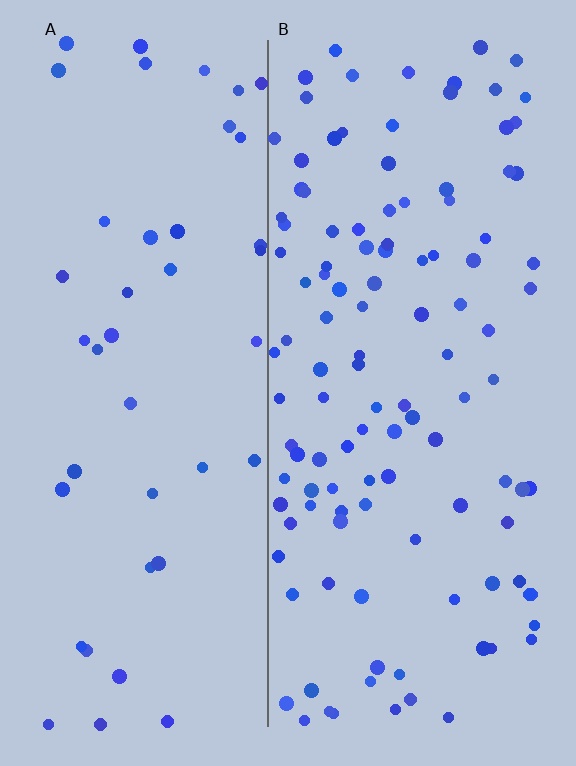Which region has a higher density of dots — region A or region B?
B (the right).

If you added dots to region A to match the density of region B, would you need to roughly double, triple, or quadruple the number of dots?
Approximately triple.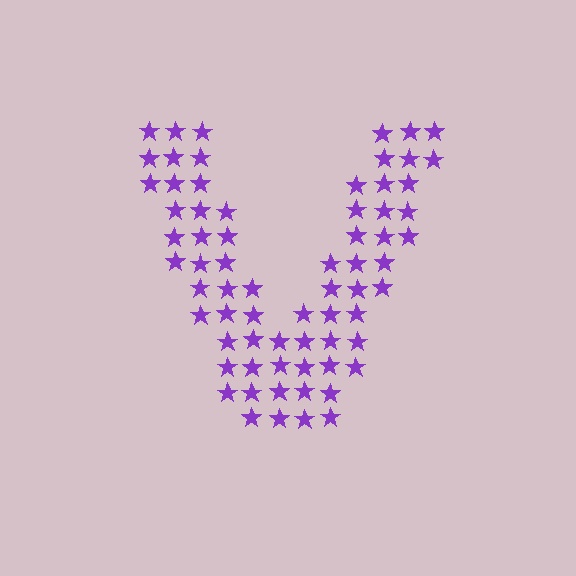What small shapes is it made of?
It is made of small stars.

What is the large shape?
The large shape is the letter V.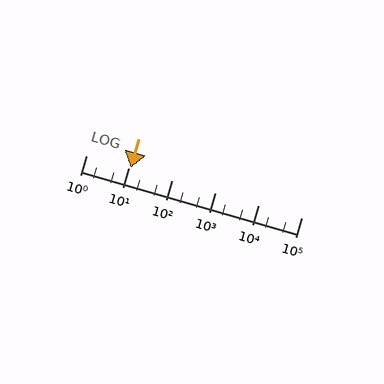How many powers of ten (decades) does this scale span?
The scale spans 5 decades, from 1 to 100000.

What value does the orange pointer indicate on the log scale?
The pointer indicates approximately 11.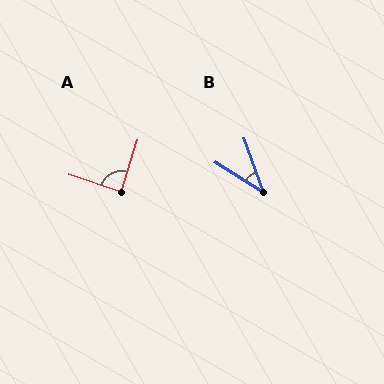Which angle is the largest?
A, at approximately 90 degrees.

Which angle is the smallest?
B, at approximately 39 degrees.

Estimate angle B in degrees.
Approximately 39 degrees.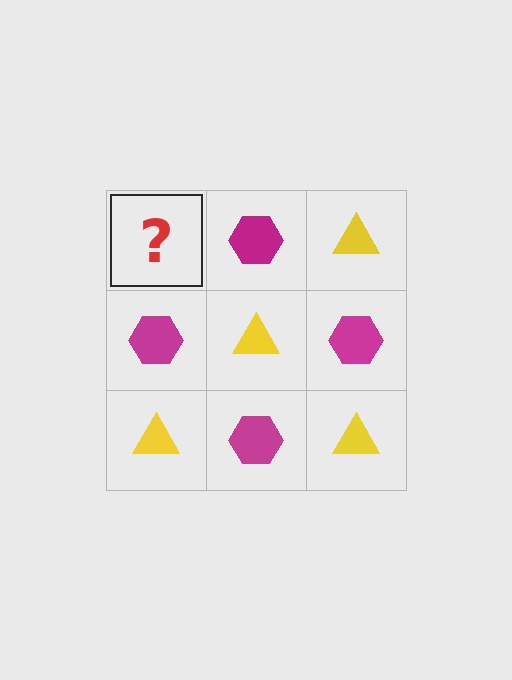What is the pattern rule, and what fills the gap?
The rule is that it alternates yellow triangle and magenta hexagon in a checkerboard pattern. The gap should be filled with a yellow triangle.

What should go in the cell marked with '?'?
The missing cell should contain a yellow triangle.